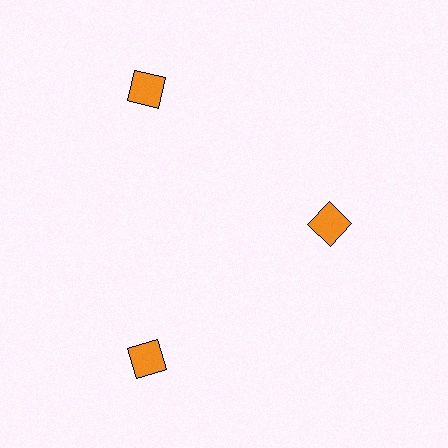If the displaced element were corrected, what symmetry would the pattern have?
It would have 3-fold rotational symmetry — the pattern would map onto itself every 120 degrees.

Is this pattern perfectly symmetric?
No. The 3 orange squares are arranged in a ring, but one element near the 3 o'clock position is pulled inward toward the center, breaking the 3-fold rotational symmetry.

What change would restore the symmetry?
The symmetry would be restored by moving it outward, back onto the ring so that all 3 squares sit at equal angles and equal distance from the center.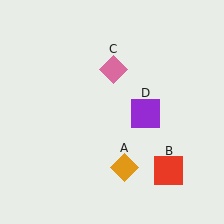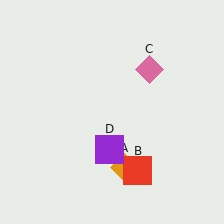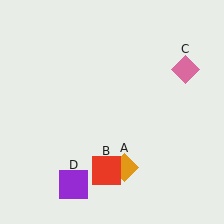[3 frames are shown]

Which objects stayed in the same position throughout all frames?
Orange diamond (object A) remained stationary.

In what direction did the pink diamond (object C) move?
The pink diamond (object C) moved right.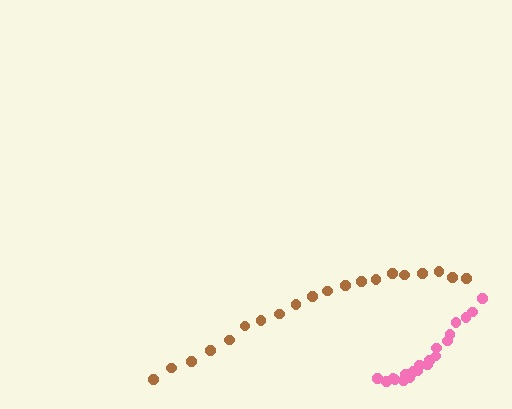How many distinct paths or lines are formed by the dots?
There are 2 distinct paths.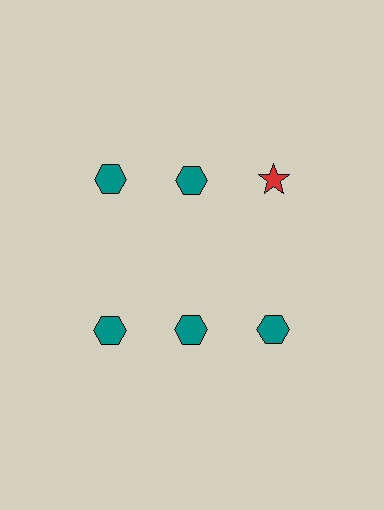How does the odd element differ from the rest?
It differs in both color (red instead of teal) and shape (star instead of hexagon).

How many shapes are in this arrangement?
There are 6 shapes arranged in a grid pattern.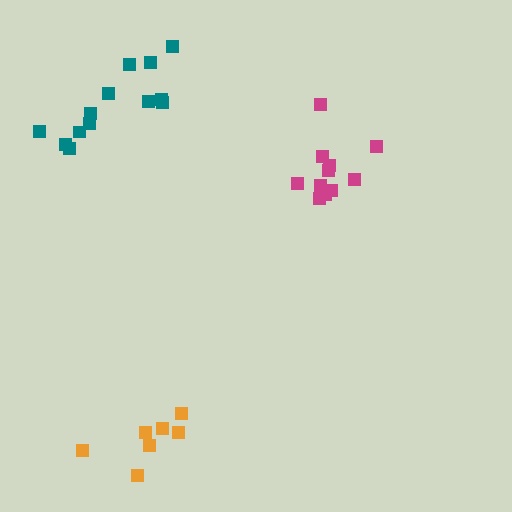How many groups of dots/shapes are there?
There are 3 groups.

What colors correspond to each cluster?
The clusters are colored: magenta, teal, orange.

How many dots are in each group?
Group 1: 11 dots, Group 2: 13 dots, Group 3: 7 dots (31 total).